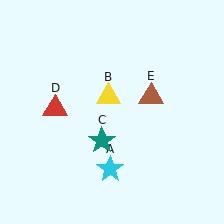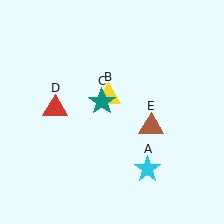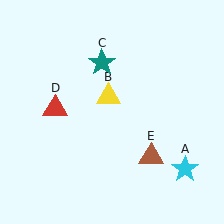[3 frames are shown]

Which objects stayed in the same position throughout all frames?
Yellow triangle (object B) and red triangle (object D) remained stationary.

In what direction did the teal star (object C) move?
The teal star (object C) moved up.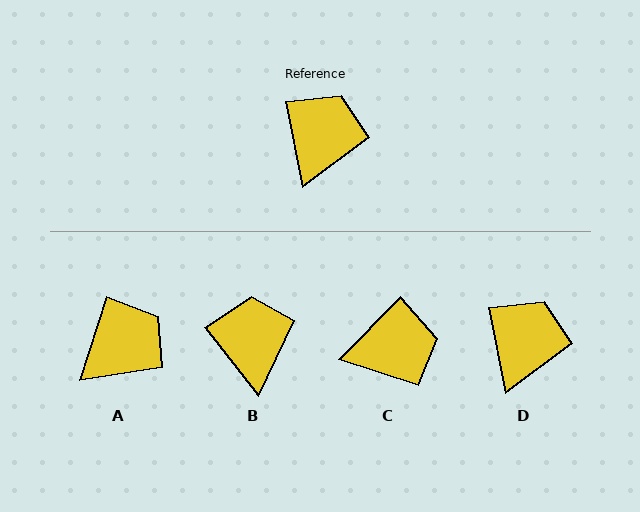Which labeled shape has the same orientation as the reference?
D.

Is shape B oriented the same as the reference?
No, it is off by about 27 degrees.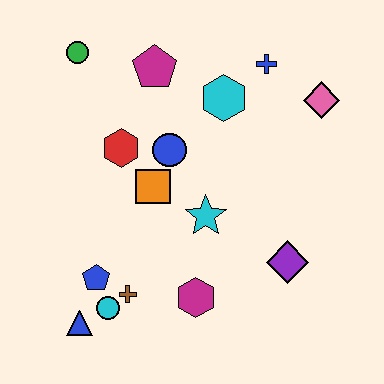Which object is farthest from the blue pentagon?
The pink diamond is farthest from the blue pentagon.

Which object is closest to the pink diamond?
The blue cross is closest to the pink diamond.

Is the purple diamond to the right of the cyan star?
Yes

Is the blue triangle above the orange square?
No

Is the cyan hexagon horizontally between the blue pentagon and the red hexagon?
No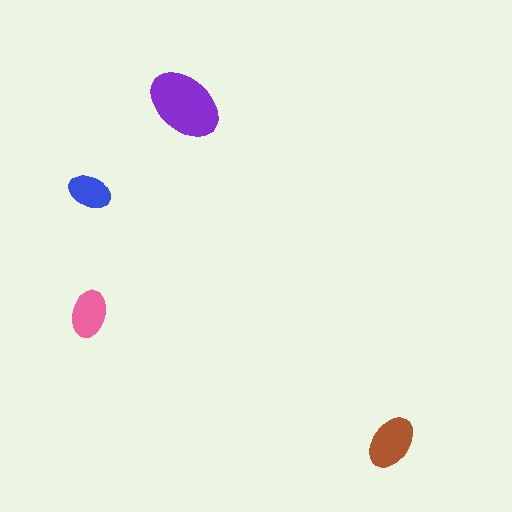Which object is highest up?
The purple ellipse is topmost.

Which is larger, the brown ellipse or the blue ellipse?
The brown one.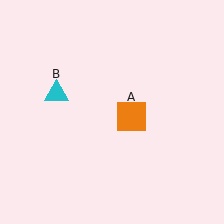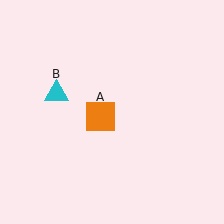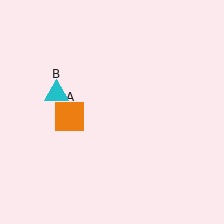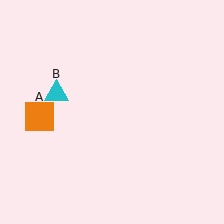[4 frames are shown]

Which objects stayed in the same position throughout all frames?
Cyan triangle (object B) remained stationary.